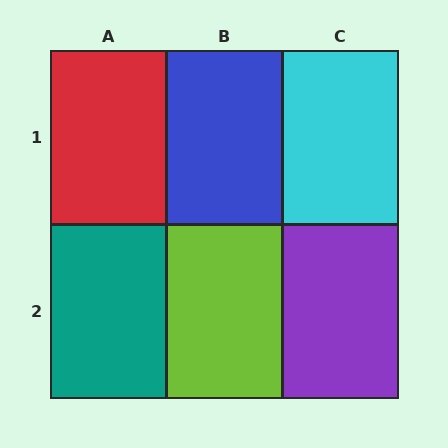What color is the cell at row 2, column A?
Teal.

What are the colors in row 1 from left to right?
Red, blue, cyan.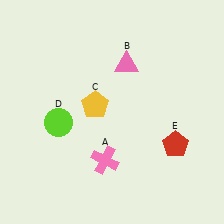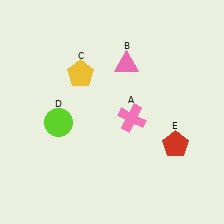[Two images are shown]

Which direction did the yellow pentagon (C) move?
The yellow pentagon (C) moved up.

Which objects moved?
The objects that moved are: the pink cross (A), the yellow pentagon (C).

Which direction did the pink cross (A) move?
The pink cross (A) moved up.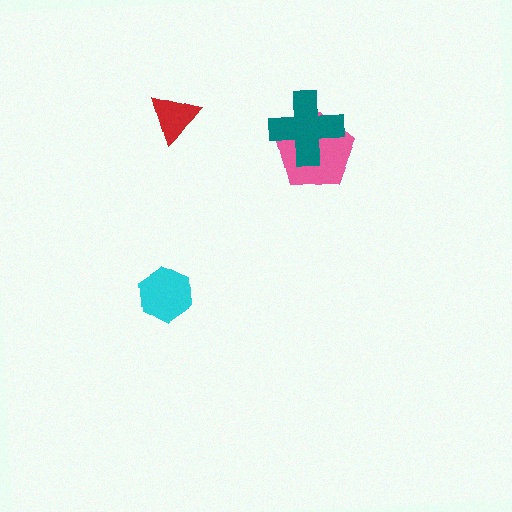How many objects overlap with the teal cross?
1 object overlaps with the teal cross.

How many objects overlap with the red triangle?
0 objects overlap with the red triangle.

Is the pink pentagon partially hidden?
Yes, it is partially covered by another shape.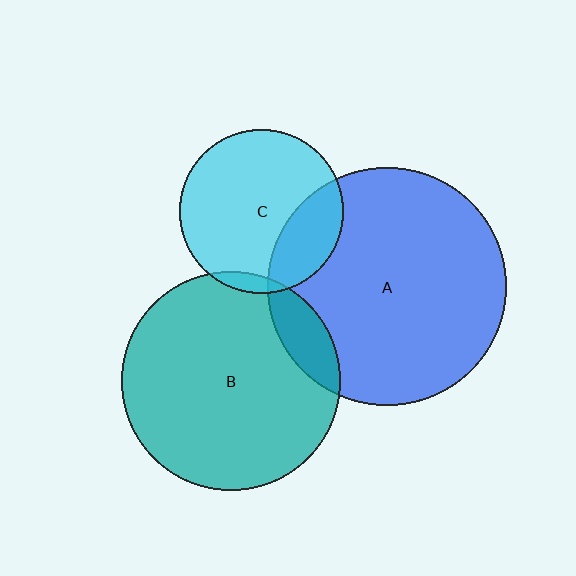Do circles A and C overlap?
Yes.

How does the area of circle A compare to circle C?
Approximately 2.1 times.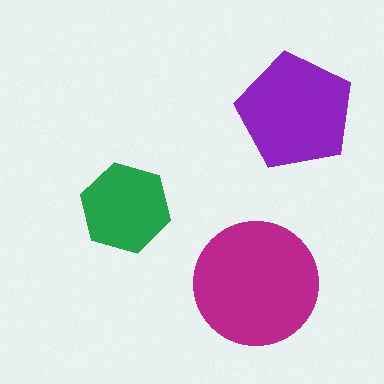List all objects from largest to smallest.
The magenta circle, the purple pentagon, the green hexagon.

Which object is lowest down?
The magenta circle is bottommost.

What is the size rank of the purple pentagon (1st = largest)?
2nd.